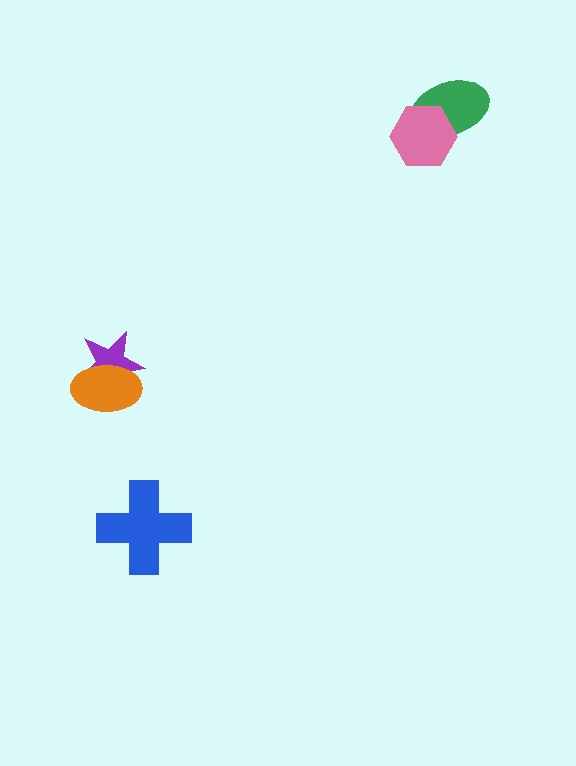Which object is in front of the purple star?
The orange ellipse is in front of the purple star.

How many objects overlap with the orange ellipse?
1 object overlaps with the orange ellipse.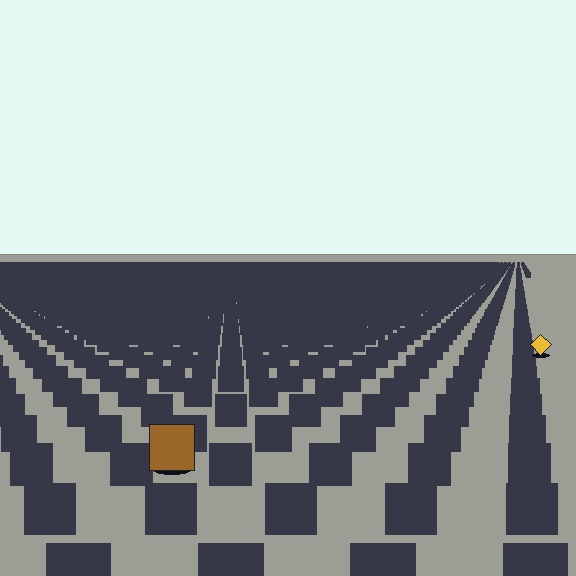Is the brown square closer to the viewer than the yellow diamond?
Yes. The brown square is closer — you can tell from the texture gradient: the ground texture is coarser near it.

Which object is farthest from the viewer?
The yellow diamond is farthest from the viewer. It appears smaller and the ground texture around it is denser.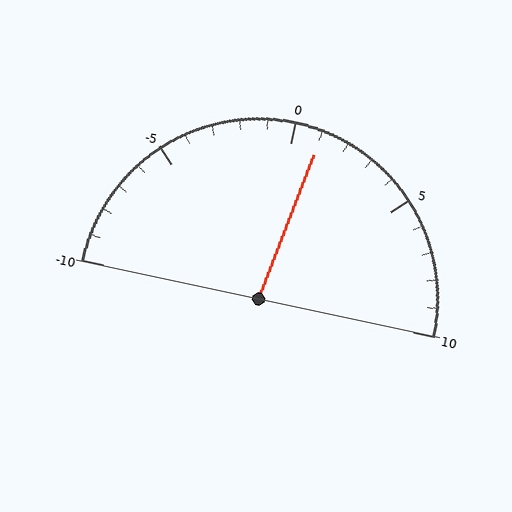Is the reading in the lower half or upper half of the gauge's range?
The reading is in the upper half of the range (-10 to 10).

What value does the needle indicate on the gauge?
The needle indicates approximately 1.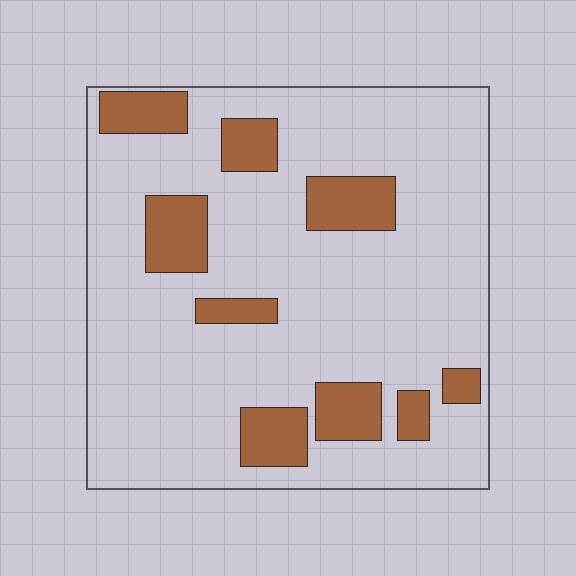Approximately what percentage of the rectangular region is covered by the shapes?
Approximately 20%.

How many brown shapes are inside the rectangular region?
9.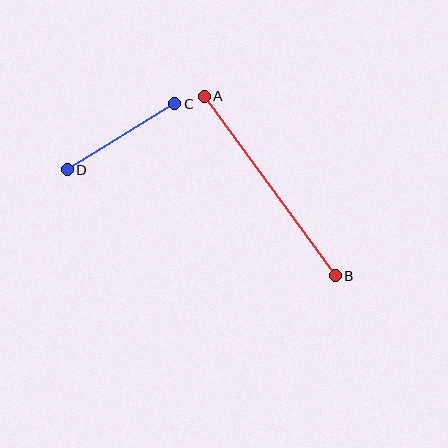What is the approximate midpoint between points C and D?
The midpoint is at approximately (121, 137) pixels.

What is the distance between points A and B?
The distance is approximately 222 pixels.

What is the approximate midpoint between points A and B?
The midpoint is at approximately (270, 186) pixels.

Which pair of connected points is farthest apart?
Points A and B are farthest apart.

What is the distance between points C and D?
The distance is approximately 126 pixels.